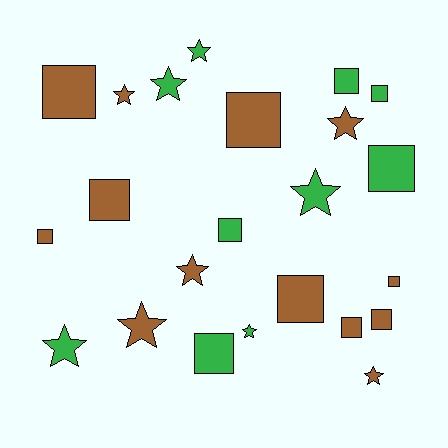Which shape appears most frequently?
Square, with 13 objects.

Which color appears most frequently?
Brown, with 13 objects.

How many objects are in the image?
There are 23 objects.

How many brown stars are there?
There are 5 brown stars.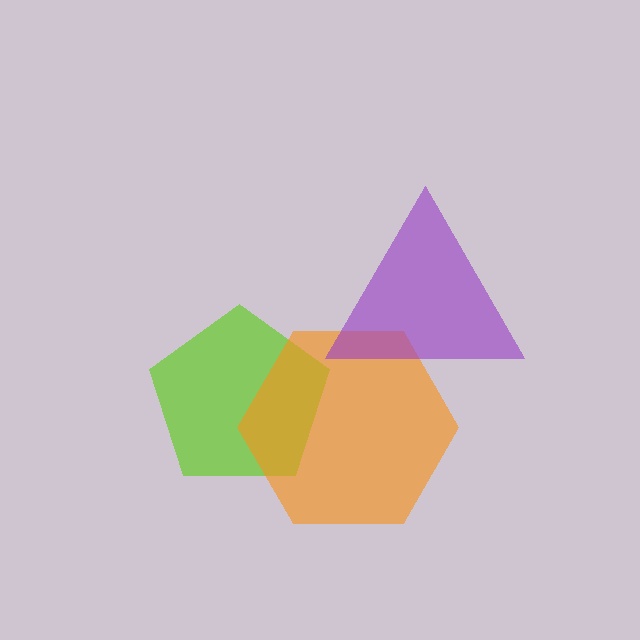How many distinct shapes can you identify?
There are 3 distinct shapes: a lime pentagon, an orange hexagon, a purple triangle.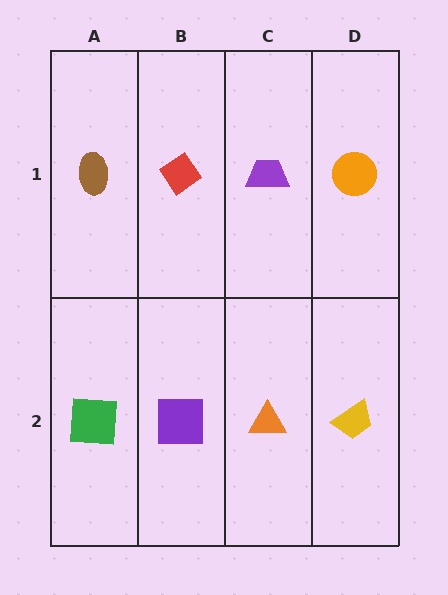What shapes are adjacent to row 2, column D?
An orange circle (row 1, column D), an orange triangle (row 2, column C).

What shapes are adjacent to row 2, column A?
A brown ellipse (row 1, column A), a purple square (row 2, column B).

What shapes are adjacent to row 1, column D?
A yellow trapezoid (row 2, column D), a purple trapezoid (row 1, column C).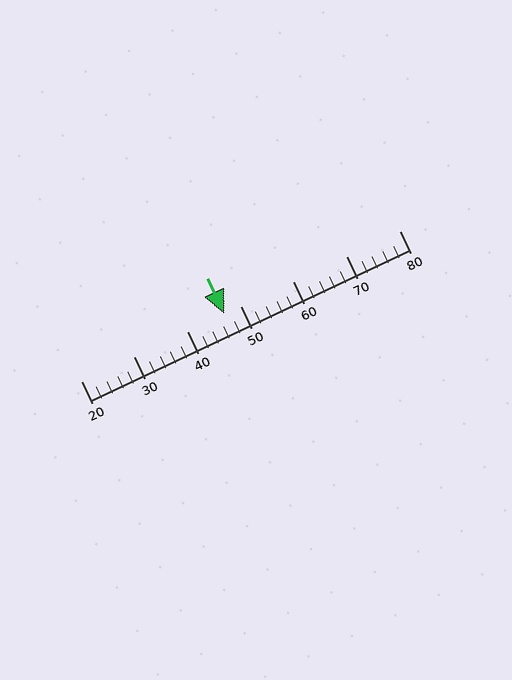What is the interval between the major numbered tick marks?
The major tick marks are spaced 10 units apart.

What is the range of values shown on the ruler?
The ruler shows values from 20 to 80.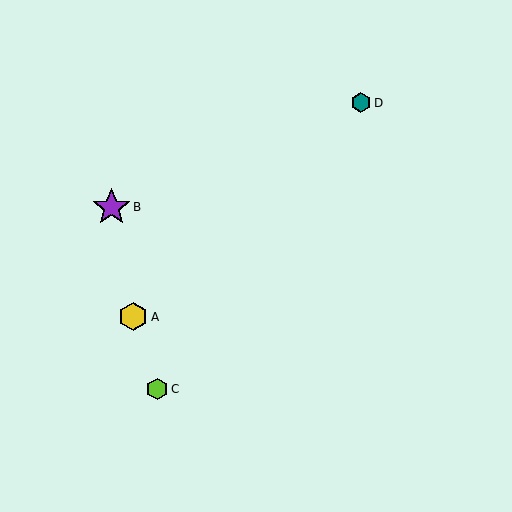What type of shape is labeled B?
Shape B is a purple star.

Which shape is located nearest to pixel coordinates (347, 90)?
The teal hexagon (labeled D) at (361, 103) is nearest to that location.